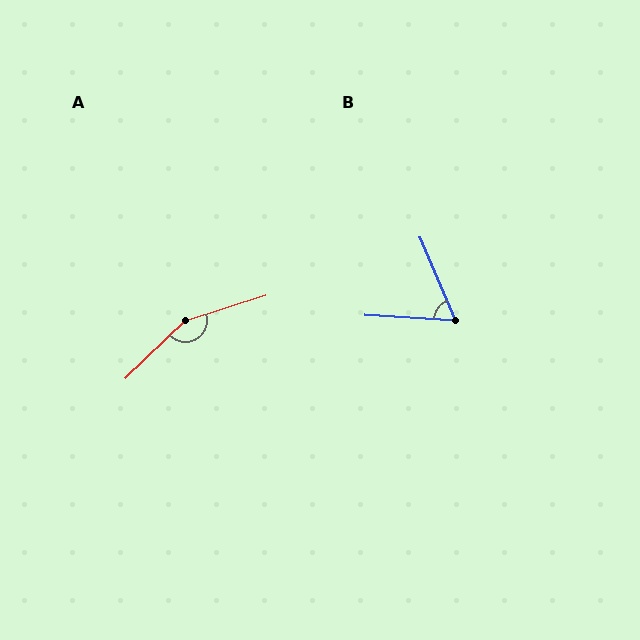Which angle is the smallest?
B, at approximately 63 degrees.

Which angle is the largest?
A, at approximately 153 degrees.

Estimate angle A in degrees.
Approximately 153 degrees.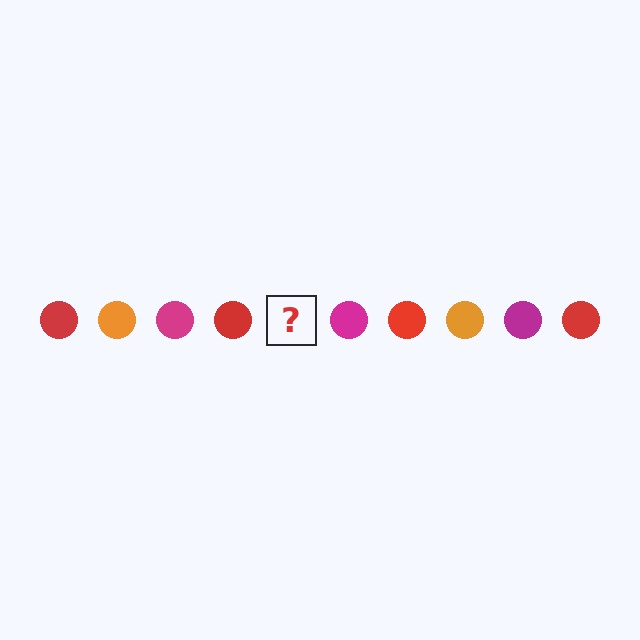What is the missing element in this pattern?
The missing element is an orange circle.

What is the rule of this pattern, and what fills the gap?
The rule is that the pattern cycles through red, orange, magenta circles. The gap should be filled with an orange circle.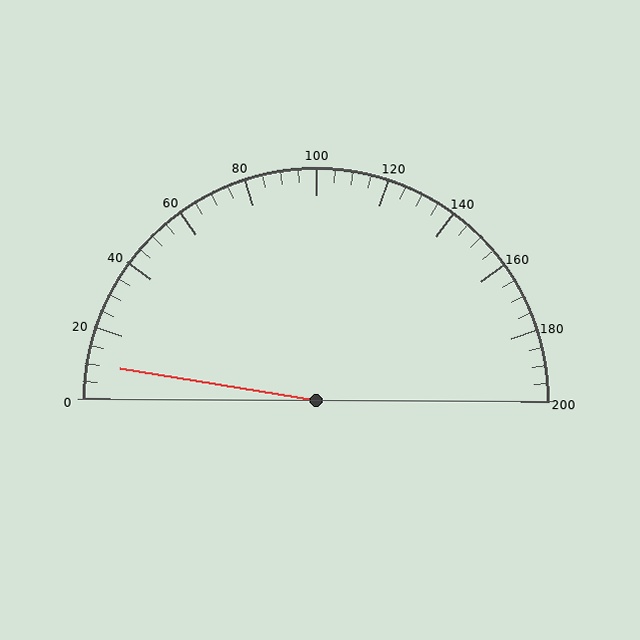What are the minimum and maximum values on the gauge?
The gauge ranges from 0 to 200.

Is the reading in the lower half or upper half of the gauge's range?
The reading is in the lower half of the range (0 to 200).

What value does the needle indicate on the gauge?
The needle indicates approximately 10.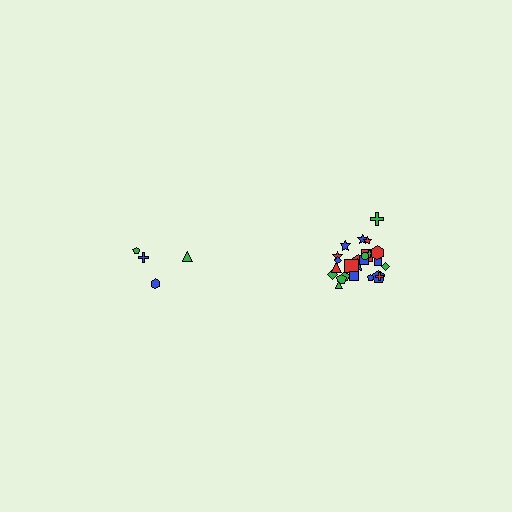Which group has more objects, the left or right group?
The right group.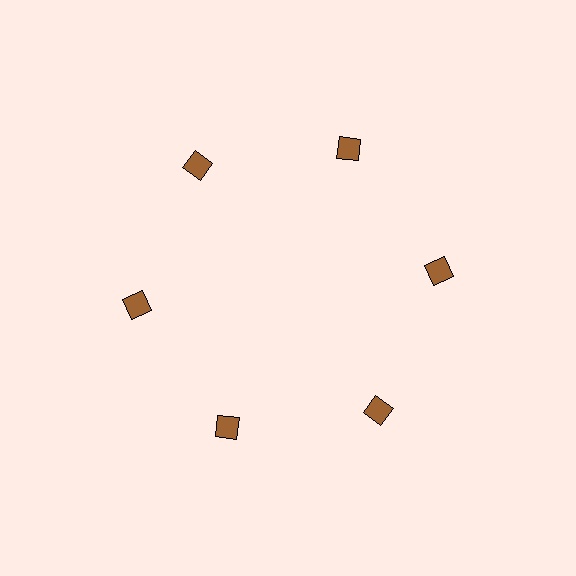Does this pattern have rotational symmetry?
Yes, this pattern has 6-fold rotational symmetry. It looks the same after rotating 60 degrees around the center.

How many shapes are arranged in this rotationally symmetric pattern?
There are 6 shapes, arranged in 6 groups of 1.